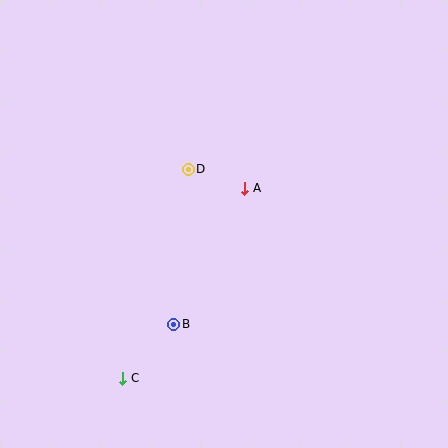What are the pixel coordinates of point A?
Point A is at (245, 188).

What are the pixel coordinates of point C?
Point C is at (123, 378).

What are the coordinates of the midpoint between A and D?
The midpoint between A and D is at (217, 179).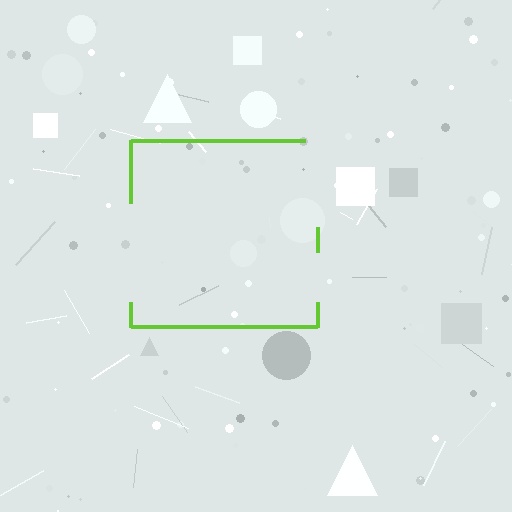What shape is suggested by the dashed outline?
The dashed outline suggests a square.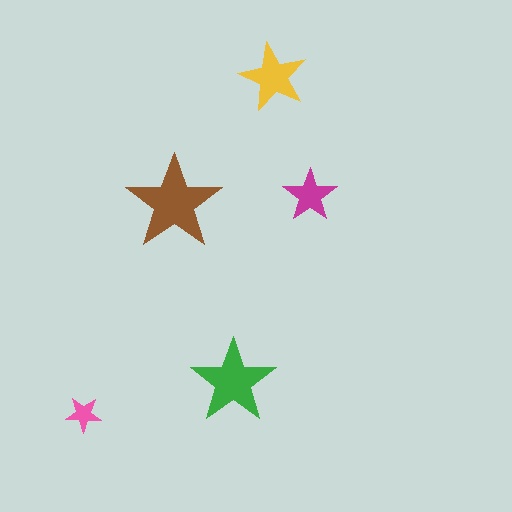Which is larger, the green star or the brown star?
The brown one.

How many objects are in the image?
There are 5 objects in the image.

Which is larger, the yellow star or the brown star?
The brown one.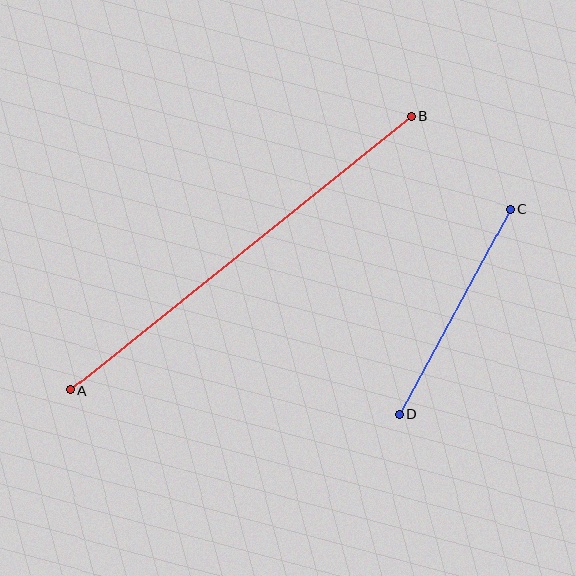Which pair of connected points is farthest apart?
Points A and B are farthest apart.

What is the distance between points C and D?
The distance is approximately 234 pixels.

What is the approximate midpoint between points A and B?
The midpoint is at approximately (241, 253) pixels.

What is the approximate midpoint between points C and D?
The midpoint is at approximately (455, 312) pixels.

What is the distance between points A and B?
The distance is approximately 438 pixels.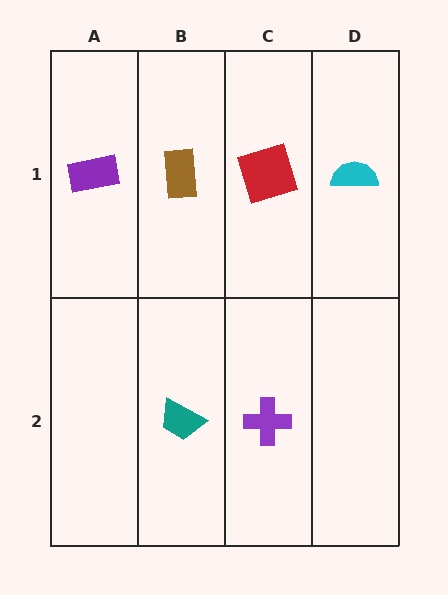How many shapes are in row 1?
4 shapes.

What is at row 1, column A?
A purple rectangle.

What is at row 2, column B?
A teal trapezoid.